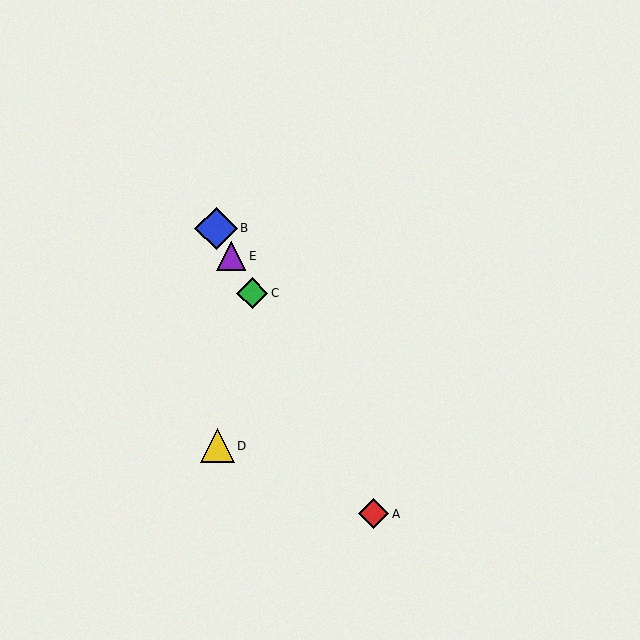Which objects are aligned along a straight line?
Objects A, B, C, E are aligned along a straight line.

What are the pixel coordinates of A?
Object A is at (374, 514).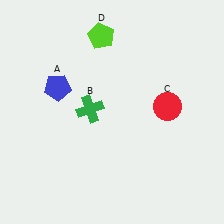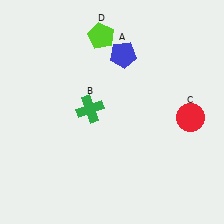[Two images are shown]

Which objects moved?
The objects that moved are: the blue pentagon (A), the red circle (C).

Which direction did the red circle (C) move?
The red circle (C) moved right.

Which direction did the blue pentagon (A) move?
The blue pentagon (A) moved right.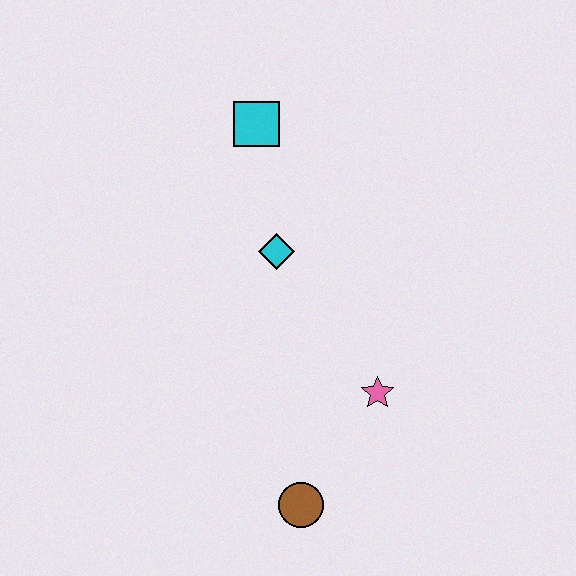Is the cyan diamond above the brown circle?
Yes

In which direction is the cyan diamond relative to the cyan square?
The cyan diamond is below the cyan square.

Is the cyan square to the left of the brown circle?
Yes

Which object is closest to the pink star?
The brown circle is closest to the pink star.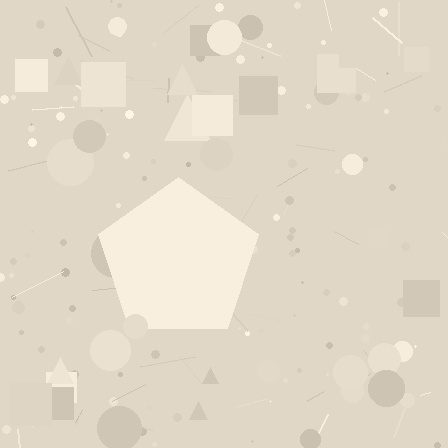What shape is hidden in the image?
A pentagon is hidden in the image.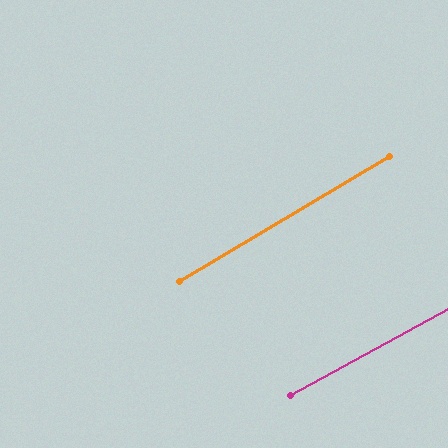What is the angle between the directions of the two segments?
Approximately 2 degrees.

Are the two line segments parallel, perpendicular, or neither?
Parallel — their directions differ by only 1.9°.